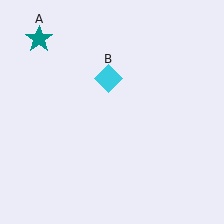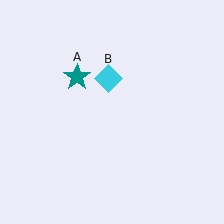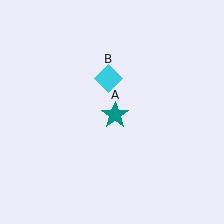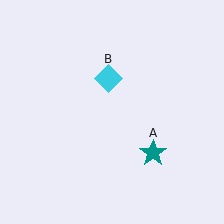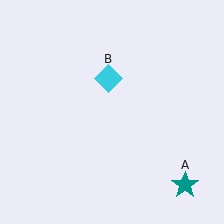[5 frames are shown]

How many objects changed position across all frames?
1 object changed position: teal star (object A).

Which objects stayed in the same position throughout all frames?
Cyan diamond (object B) remained stationary.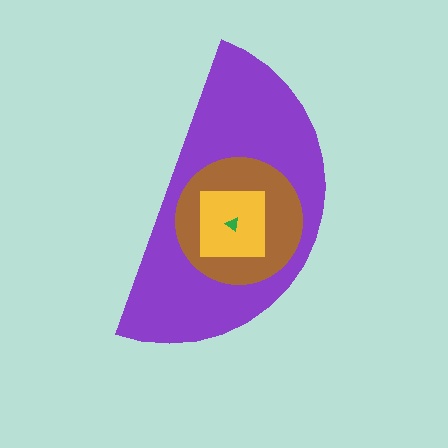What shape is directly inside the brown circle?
The yellow square.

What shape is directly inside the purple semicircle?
The brown circle.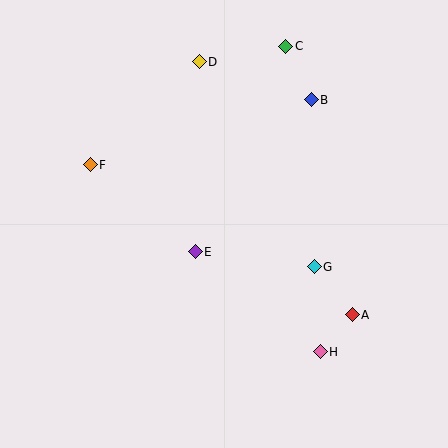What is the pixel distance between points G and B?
The distance between G and B is 167 pixels.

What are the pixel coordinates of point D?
Point D is at (199, 62).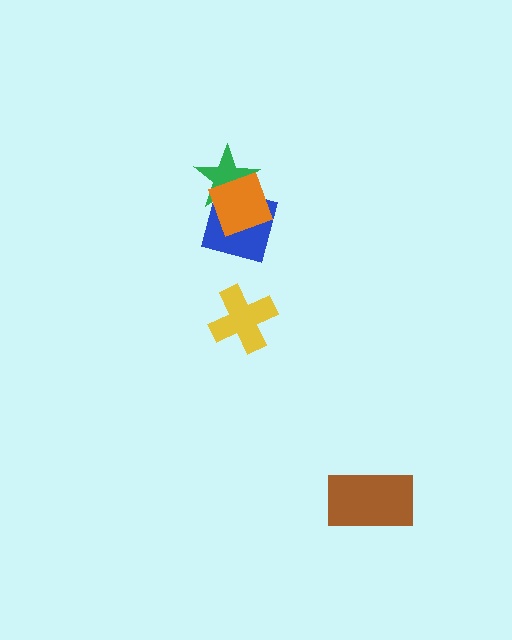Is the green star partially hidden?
Yes, it is partially covered by another shape.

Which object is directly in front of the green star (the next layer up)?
The blue square is directly in front of the green star.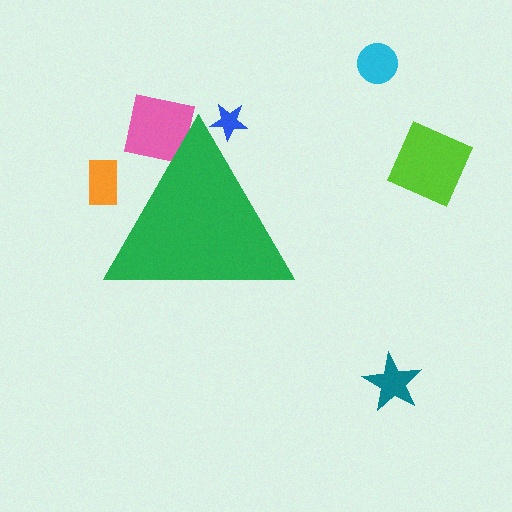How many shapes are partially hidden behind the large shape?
3 shapes are partially hidden.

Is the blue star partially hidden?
Yes, the blue star is partially hidden behind the green triangle.